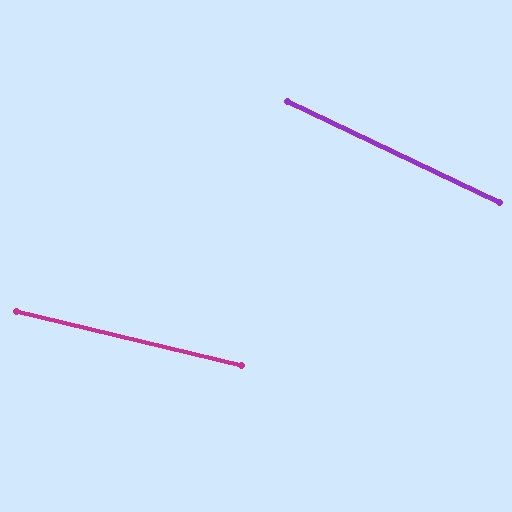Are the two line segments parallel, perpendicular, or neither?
Neither parallel nor perpendicular — they differ by about 12°.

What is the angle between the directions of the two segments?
Approximately 12 degrees.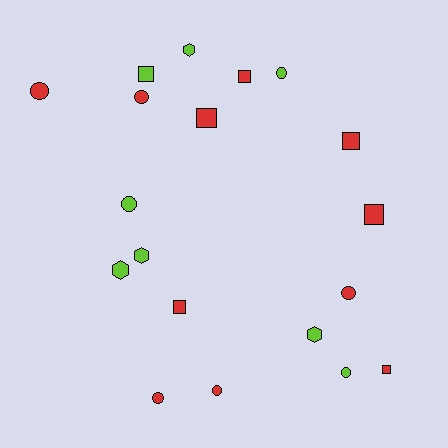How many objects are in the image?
There are 19 objects.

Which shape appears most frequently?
Circle, with 8 objects.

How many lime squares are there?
There is 1 lime square.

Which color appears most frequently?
Red, with 11 objects.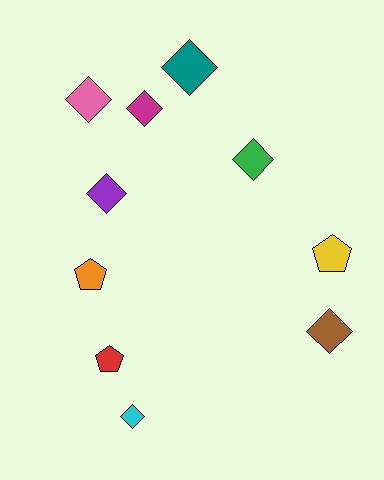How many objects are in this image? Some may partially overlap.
There are 10 objects.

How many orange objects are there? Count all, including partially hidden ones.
There is 1 orange object.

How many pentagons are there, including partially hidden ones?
There are 3 pentagons.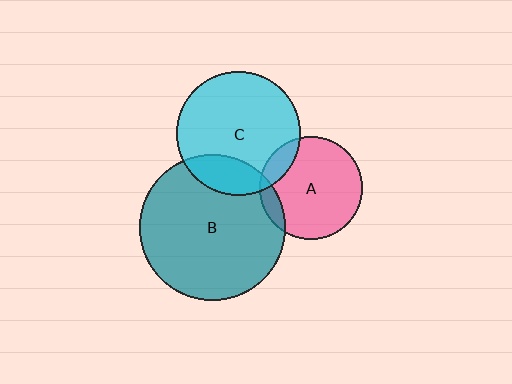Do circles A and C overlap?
Yes.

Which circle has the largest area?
Circle B (teal).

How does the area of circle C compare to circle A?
Approximately 1.4 times.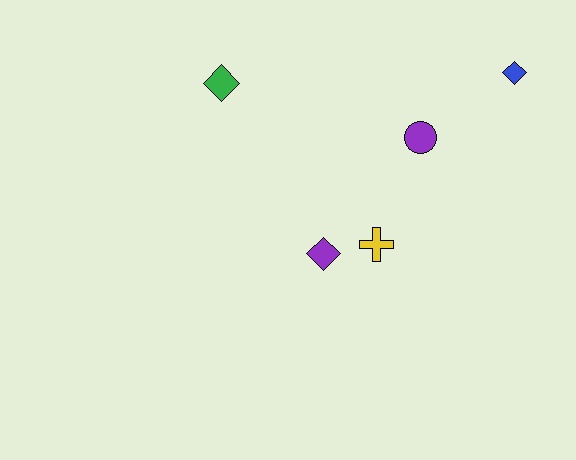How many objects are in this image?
There are 5 objects.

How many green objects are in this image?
There is 1 green object.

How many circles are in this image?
There is 1 circle.